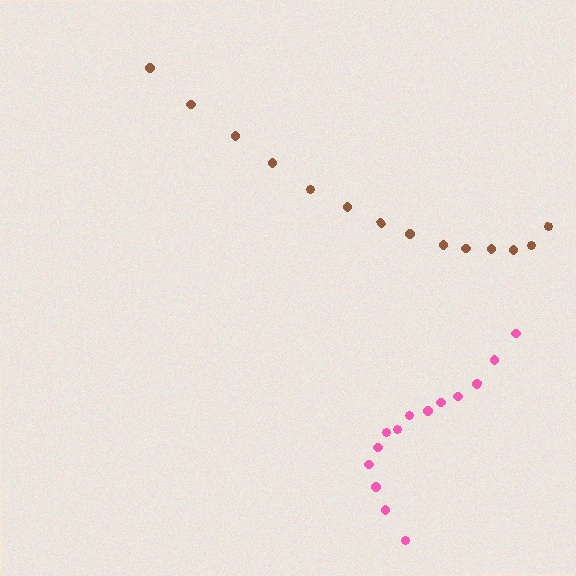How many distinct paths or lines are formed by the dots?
There are 2 distinct paths.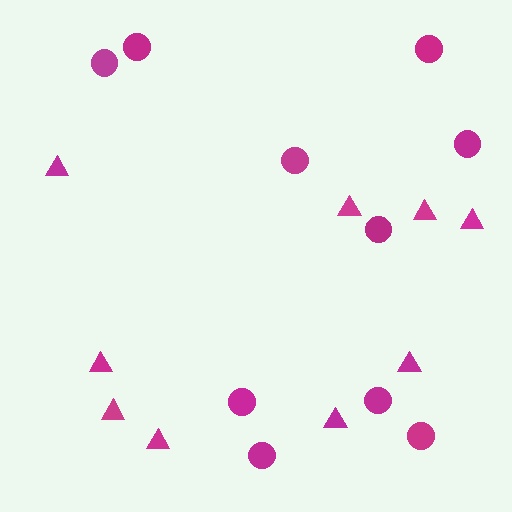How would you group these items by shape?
There are 2 groups: one group of triangles (9) and one group of circles (10).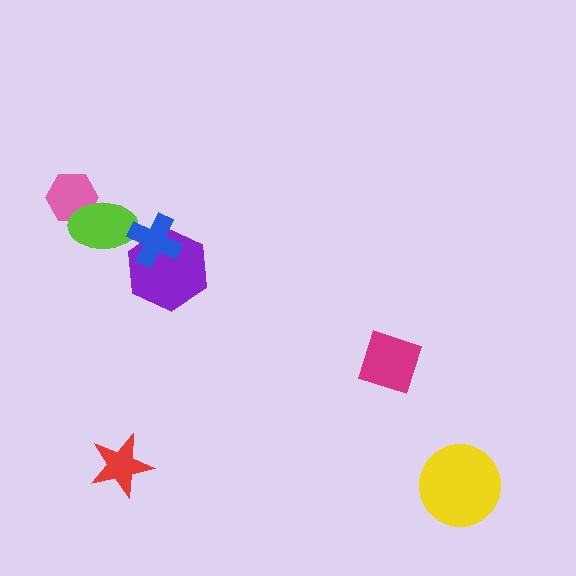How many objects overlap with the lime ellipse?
2 objects overlap with the lime ellipse.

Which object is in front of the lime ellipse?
The blue cross is in front of the lime ellipse.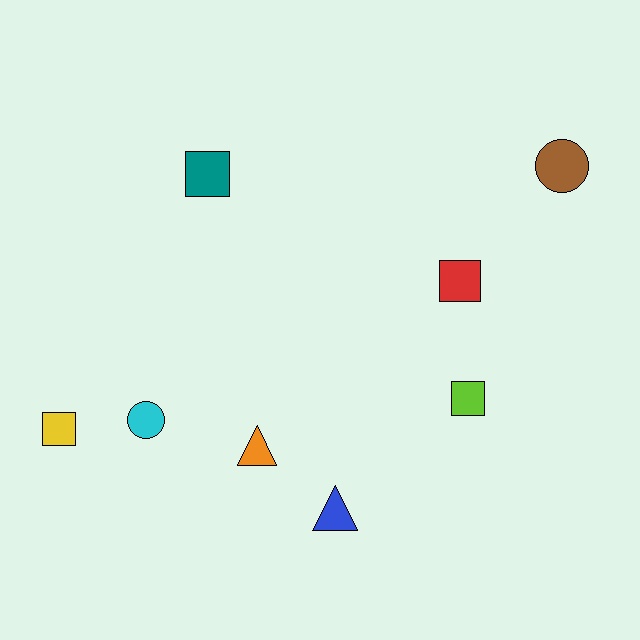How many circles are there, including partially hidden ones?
There are 2 circles.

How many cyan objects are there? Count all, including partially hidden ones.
There is 1 cyan object.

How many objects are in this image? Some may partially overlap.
There are 8 objects.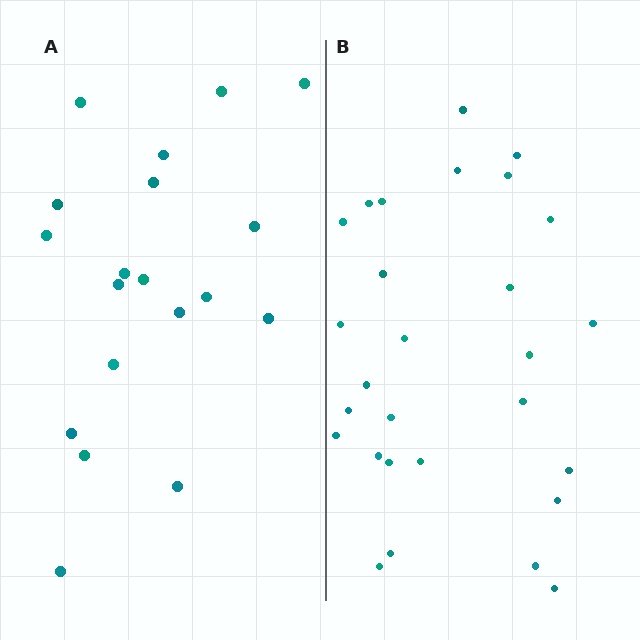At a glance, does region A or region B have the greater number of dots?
Region B (the right region) has more dots.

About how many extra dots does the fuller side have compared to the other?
Region B has roughly 8 or so more dots than region A.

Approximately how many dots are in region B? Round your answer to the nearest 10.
About 30 dots. (The exact count is 28, which rounds to 30.)